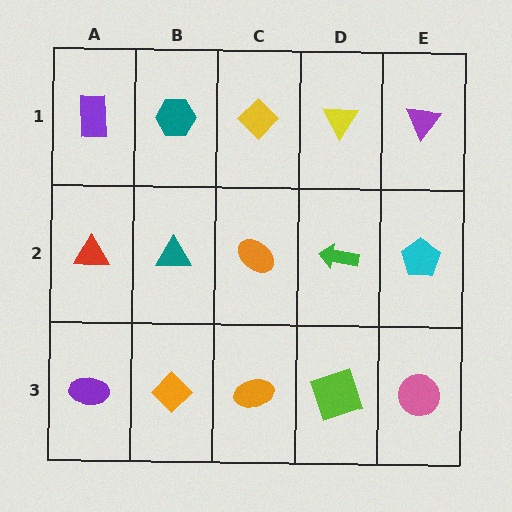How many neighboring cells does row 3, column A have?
2.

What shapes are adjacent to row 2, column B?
A teal hexagon (row 1, column B), an orange diamond (row 3, column B), a red triangle (row 2, column A), an orange ellipse (row 2, column C).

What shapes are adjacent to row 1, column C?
An orange ellipse (row 2, column C), a teal hexagon (row 1, column B), a yellow triangle (row 1, column D).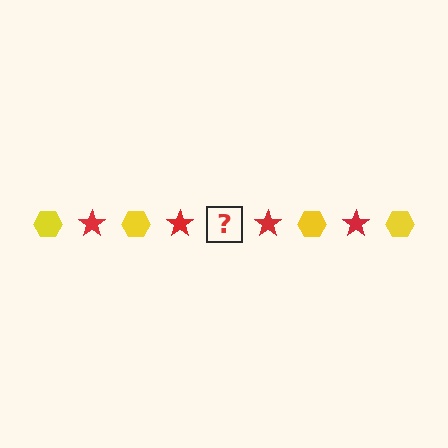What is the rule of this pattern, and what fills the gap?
The rule is that the pattern alternates between yellow hexagon and red star. The gap should be filled with a yellow hexagon.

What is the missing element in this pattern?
The missing element is a yellow hexagon.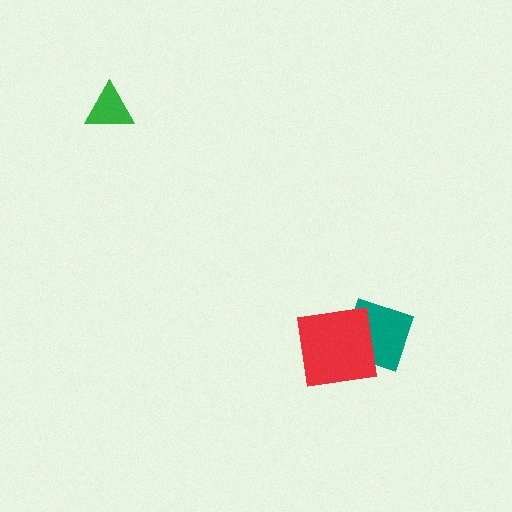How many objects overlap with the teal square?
1 object overlaps with the teal square.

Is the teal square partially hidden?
Yes, it is partially covered by another shape.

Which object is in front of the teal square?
The red square is in front of the teal square.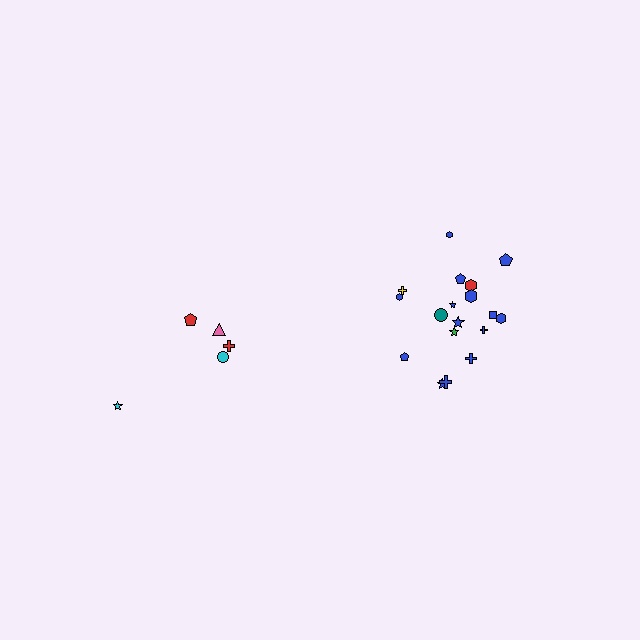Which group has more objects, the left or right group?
The right group.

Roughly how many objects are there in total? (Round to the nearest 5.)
Roughly 25 objects in total.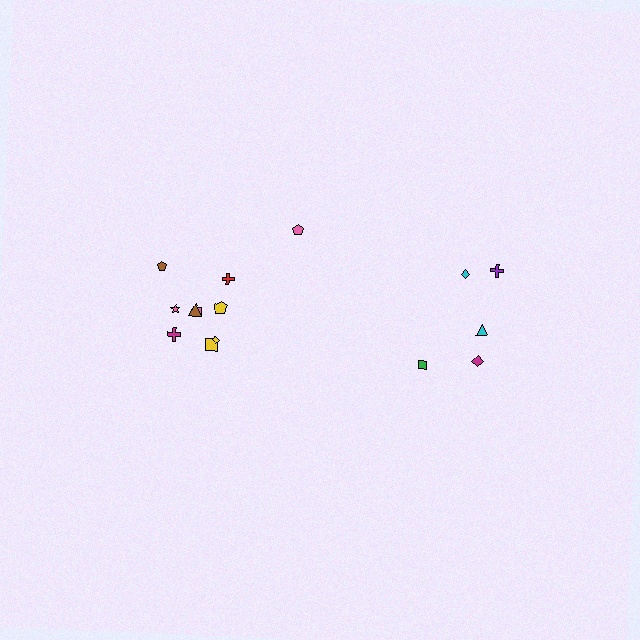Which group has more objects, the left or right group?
The left group.